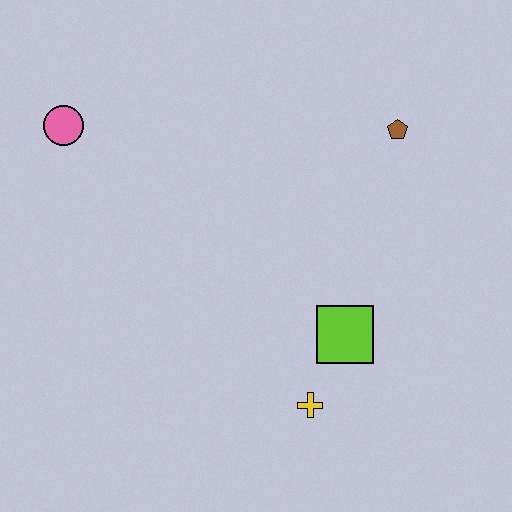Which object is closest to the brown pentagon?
The lime square is closest to the brown pentagon.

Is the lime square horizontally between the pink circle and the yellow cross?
No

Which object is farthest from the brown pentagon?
The pink circle is farthest from the brown pentagon.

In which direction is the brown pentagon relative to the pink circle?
The brown pentagon is to the right of the pink circle.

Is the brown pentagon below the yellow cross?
No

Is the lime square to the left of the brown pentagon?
Yes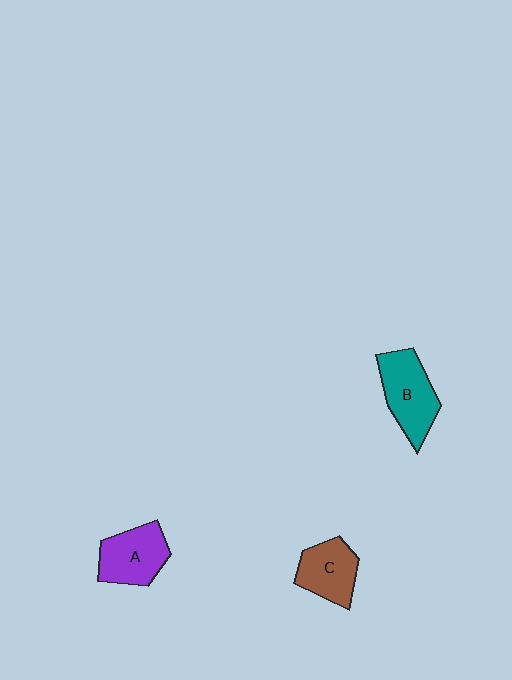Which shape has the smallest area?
Shape C (brown).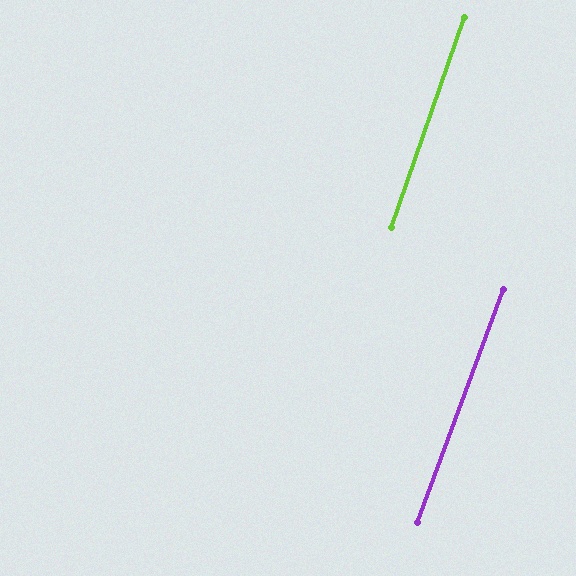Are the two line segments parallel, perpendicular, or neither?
Parallel — their directions differ by only 1.2°.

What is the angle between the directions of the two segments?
Approximately 1 degree.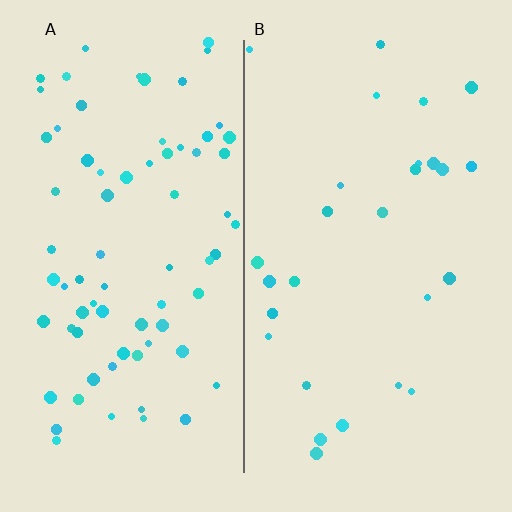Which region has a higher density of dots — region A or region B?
A (the left).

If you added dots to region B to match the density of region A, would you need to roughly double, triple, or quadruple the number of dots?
Approximately triple.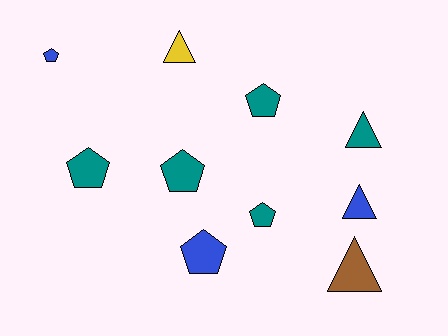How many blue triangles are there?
There is 1 blue triangle.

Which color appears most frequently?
Teal, with 5 objects.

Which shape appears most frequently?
Pentagon, with 6 objects.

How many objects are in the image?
There are 10 objects.